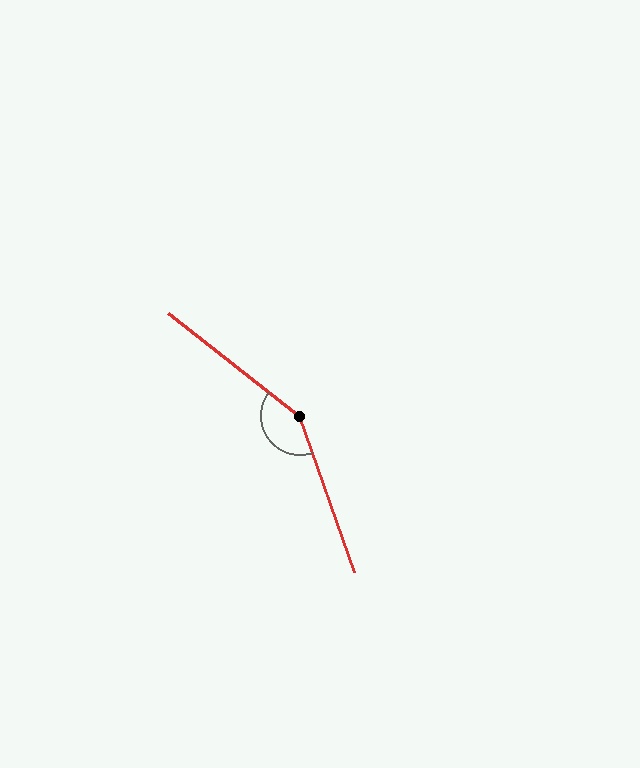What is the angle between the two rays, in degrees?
Approximately 147 degrees.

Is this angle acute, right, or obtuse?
It is obtuse.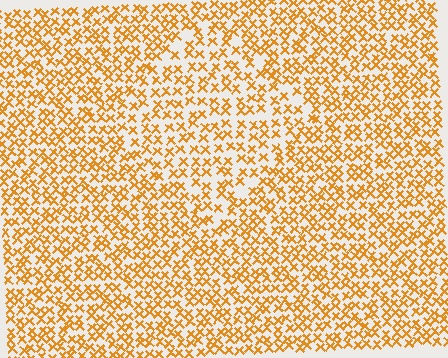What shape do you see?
I see a diamond.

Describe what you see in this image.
The image contains small orange elements arranged at two different densities. A diamond-shaped region is visible where the elements are less densely packed than the surrounding area.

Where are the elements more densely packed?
The elements are more densely packed outside the diamond boundary.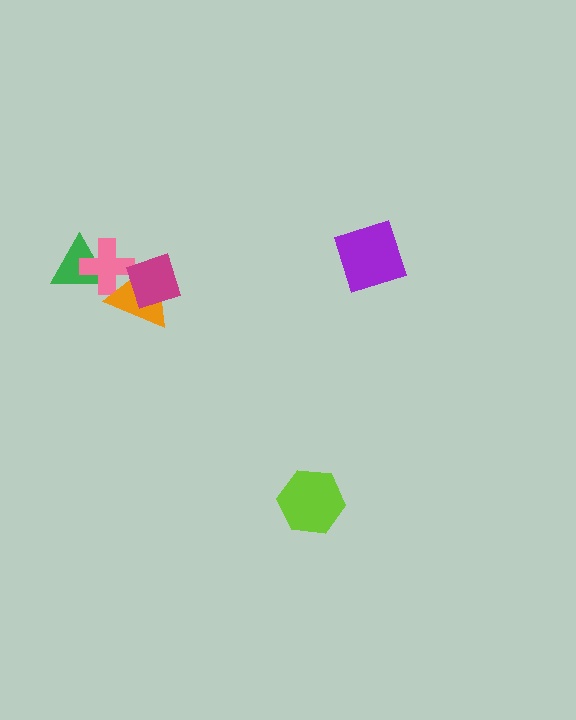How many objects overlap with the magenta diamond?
2 objects overlap with the magenta diamond.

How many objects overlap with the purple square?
0 objects overlap with the purple square.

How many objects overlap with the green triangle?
1 object overlaps with the green triangle.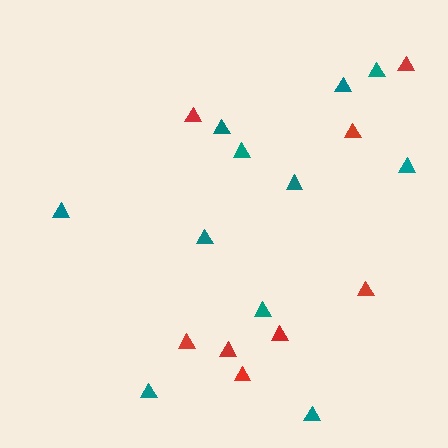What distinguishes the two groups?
There are 2 groups: one group of teal triangles (11) and one group of red triangles (8).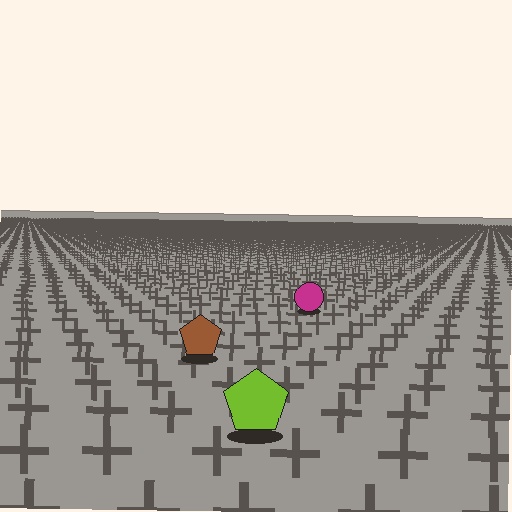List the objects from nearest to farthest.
From nearest to farthest: the lime pentagon, the brown pentagon, the magenta circle.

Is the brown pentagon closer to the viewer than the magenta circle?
Yes. The brown pentagon is closer — you can tell from the texture gradient: the ground texture is coarser near it.